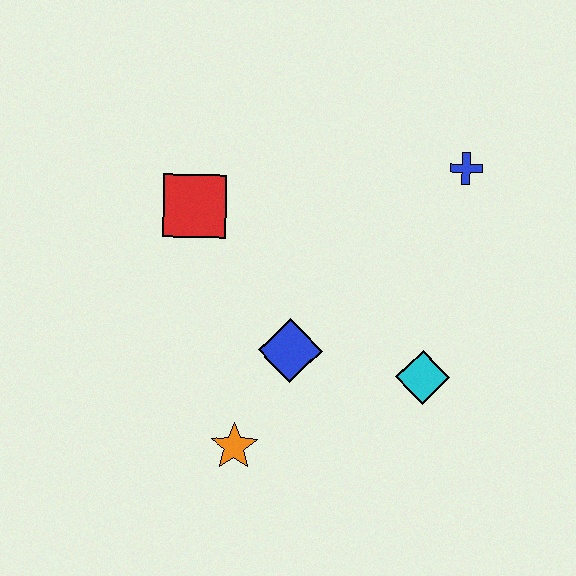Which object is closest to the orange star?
The blue diamond is closest to the orange star.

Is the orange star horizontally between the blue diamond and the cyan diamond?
No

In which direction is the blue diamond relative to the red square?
The blue diamond is below the red square.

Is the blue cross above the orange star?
Yes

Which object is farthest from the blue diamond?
The blue cross is farthest from the blue diamond.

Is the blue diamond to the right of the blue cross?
No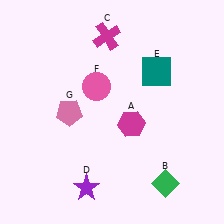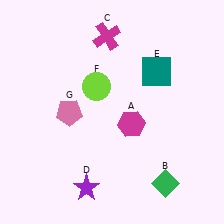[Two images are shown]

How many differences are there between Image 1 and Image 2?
There is 1 difference between the two images.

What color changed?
The circle (F) changed from pink in Image 1 to lime in Image 2.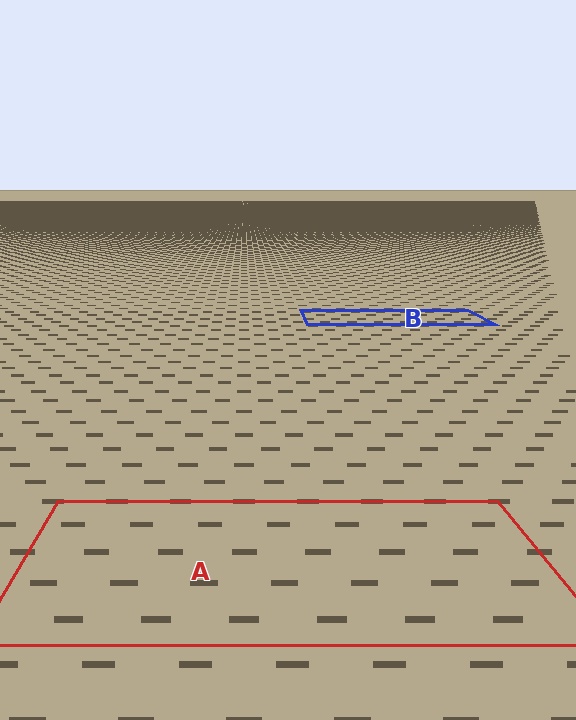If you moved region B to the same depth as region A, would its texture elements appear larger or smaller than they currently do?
They would appear larger. At a closer depth, the same texture elements are projected at a bigger on-screen size.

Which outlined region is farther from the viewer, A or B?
Region B is farther from the viewer — the texture elements inside it appear smaller and more densely packed.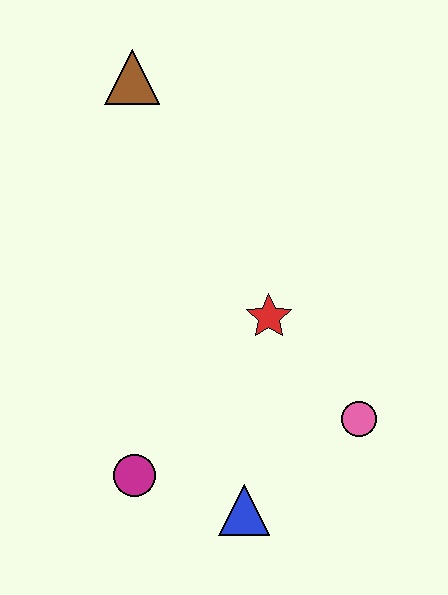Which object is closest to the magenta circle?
The blue triangle is closest to the magenta circle.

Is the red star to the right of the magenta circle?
Yes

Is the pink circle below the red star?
Yes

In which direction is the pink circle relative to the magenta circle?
The pink circle is to the right of the magenta circle.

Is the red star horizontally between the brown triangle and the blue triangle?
No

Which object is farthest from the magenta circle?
The brown triangle is farthest from the magenta circle.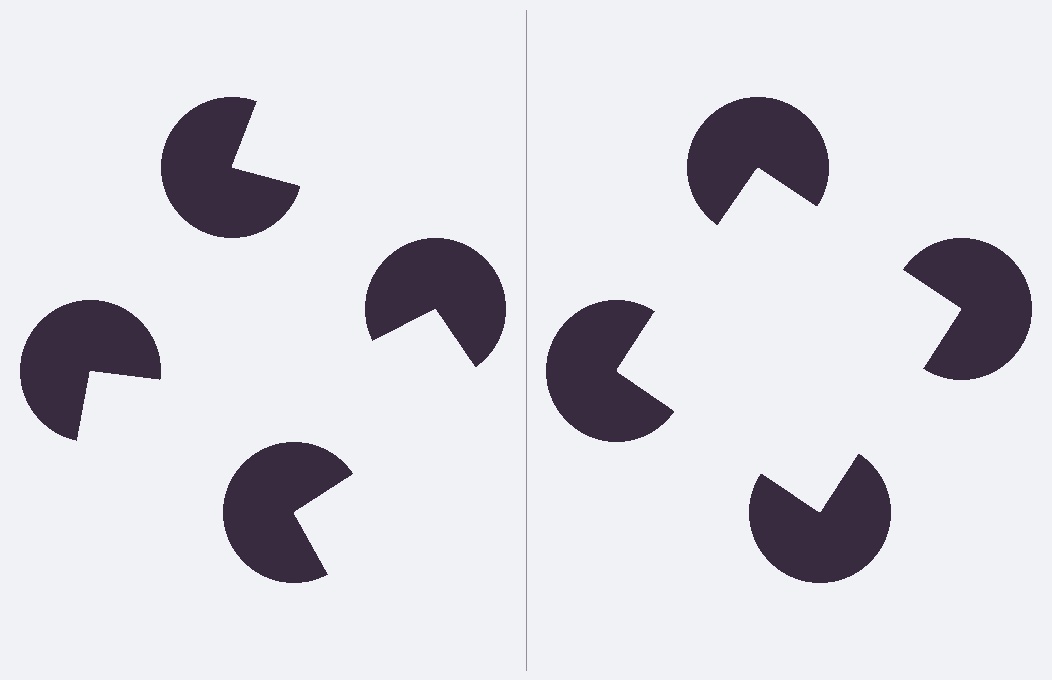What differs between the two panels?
The pac-man discs are positioned identically on both sides; only the wedge orientations differ. On the right they align to a square; on the left they are misaligned.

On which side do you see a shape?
An illusory square appears on the right side. On the left side the wedge cuts are rotated, so no coherent shape forms.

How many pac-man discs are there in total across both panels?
8 — 4 on each side.